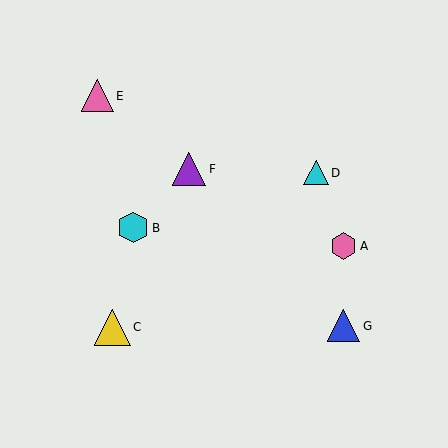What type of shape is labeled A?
Shape A is a pink hexagon.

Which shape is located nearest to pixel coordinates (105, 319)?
The yellow triangle (labeled C) at (112, 327) is nearest to that location.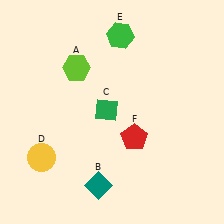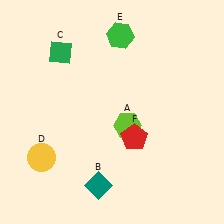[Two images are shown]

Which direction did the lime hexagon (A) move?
The lime hexagon (A) moved down.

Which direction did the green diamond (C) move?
The green diamond (C) moved up.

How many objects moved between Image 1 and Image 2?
2 objects moved between the two images.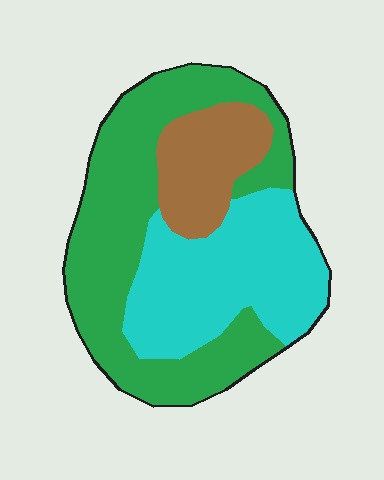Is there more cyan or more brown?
Cyan.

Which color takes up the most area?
Green, at roughly 50%.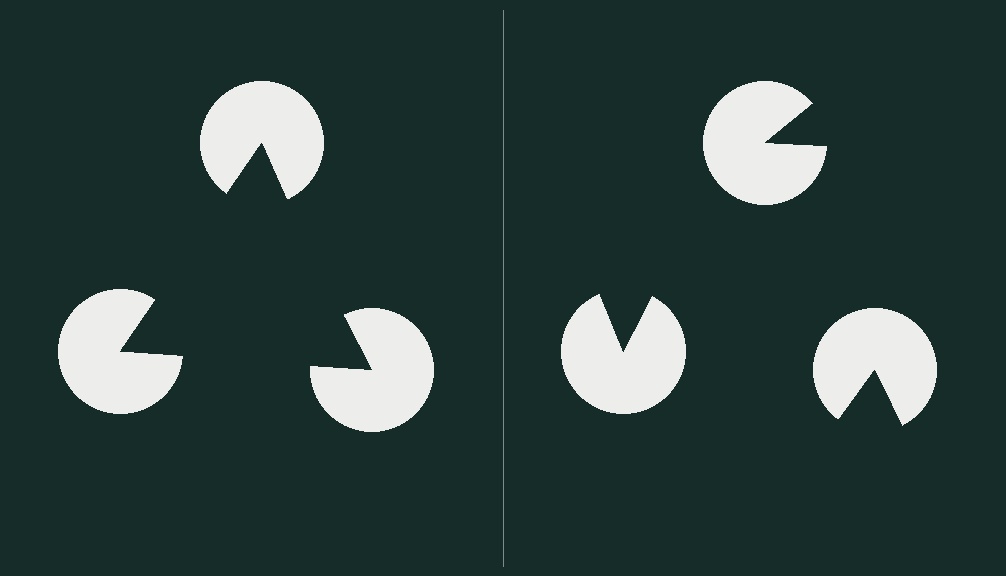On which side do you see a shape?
An illusory triangle appears on the left side. On the right side the wedge cuts are rotated, so no coherent shape forms.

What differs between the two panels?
The pac-man discs are positioned identically on both sides; only the wedge orientations differ. On the left they align to a triangle; on the right they are misaligned.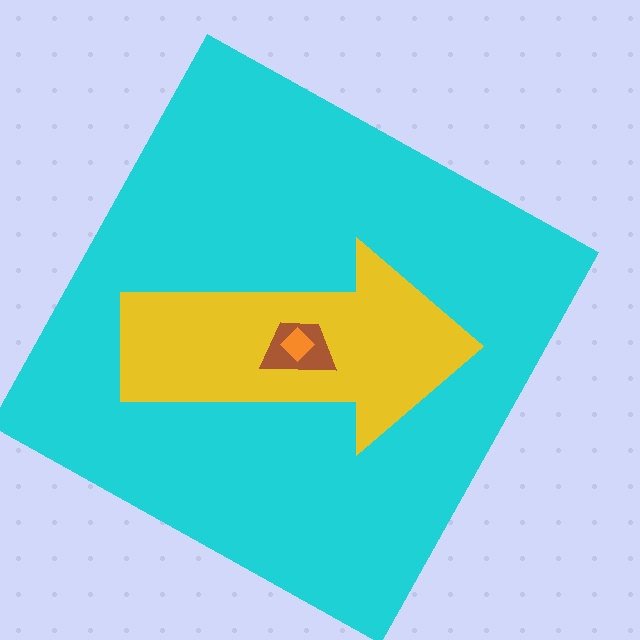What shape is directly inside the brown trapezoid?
The orange diamond.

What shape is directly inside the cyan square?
The yellow arrow.